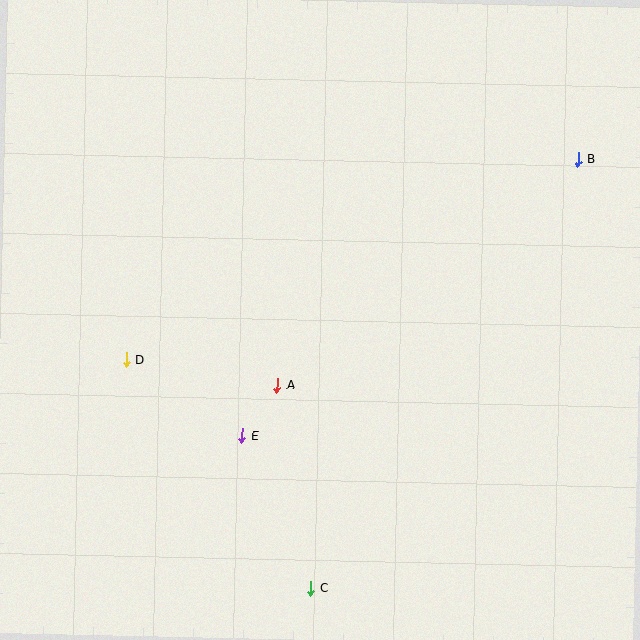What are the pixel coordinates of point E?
Point E is at (242, 436).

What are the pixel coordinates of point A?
Point A is at (277, 385).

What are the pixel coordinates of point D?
Point D is at (127, 359).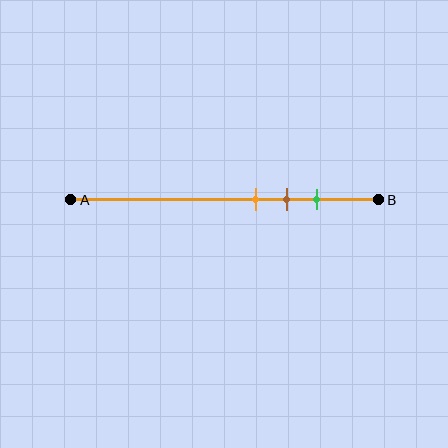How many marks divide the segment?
There are 3 marks dividing the segment.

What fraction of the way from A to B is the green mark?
The green mark is approximately 80% (0.8) of the way from A to B.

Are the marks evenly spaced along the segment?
Yes, the marks are approximately evenly spaced.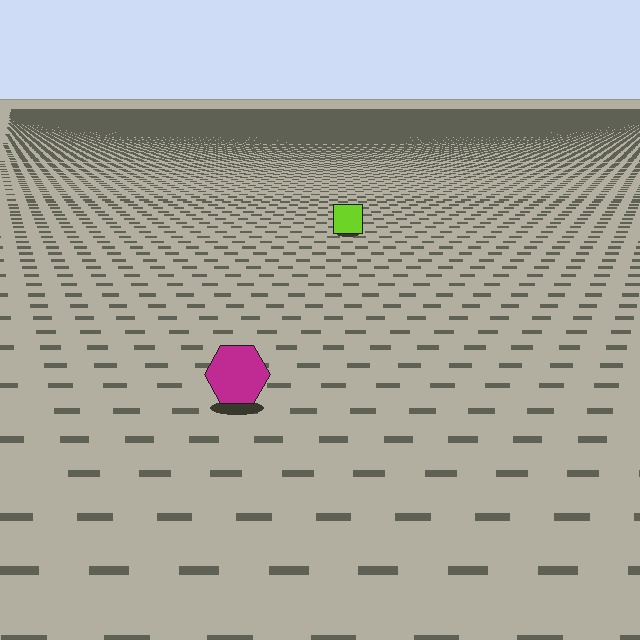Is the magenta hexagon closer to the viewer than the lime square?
Yes. The magenta hexagon is closer — you can tell from the texture gradient: the ground texture is coarser near it.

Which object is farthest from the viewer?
The lime square is farthest from the viewer. It appears smaller and the ground texture around it is denser.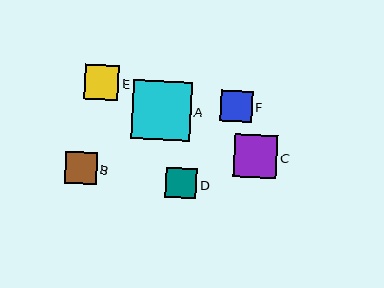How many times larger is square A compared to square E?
Square A is approximately 1.7 times the size of square E.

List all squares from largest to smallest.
From largest to smallest: A, C, E, B, F, D.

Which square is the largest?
Square A is the largest with a size of approximately 59 pixels.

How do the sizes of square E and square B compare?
Square E and square B are approximately the same size.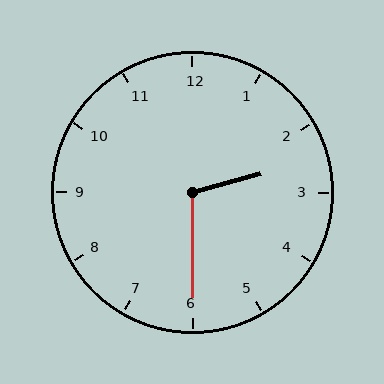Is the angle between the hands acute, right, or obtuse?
It is obtuse.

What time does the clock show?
2:30.